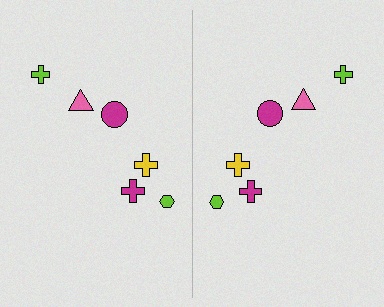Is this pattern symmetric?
Yes, this pattern has bilateral (reflection) symmetry.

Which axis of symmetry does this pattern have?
The pattern has a vertical axis of symmetry running through the center of the image.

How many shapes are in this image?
There are 12 shapes in this image.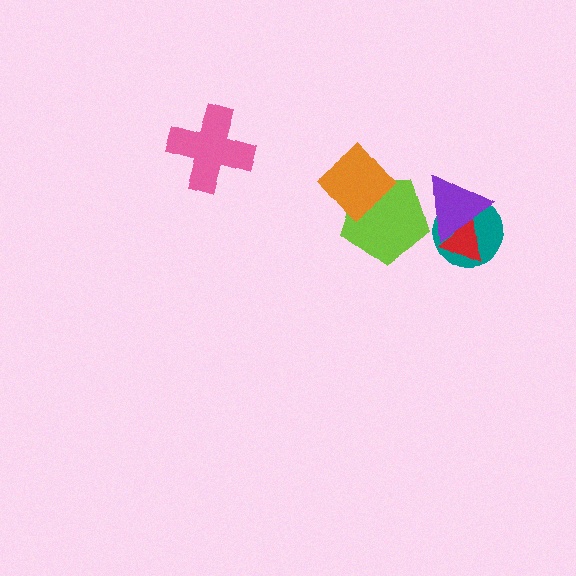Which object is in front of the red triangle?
The purple triangle is in front of the red triangle.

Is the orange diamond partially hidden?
No, no other shape covers it.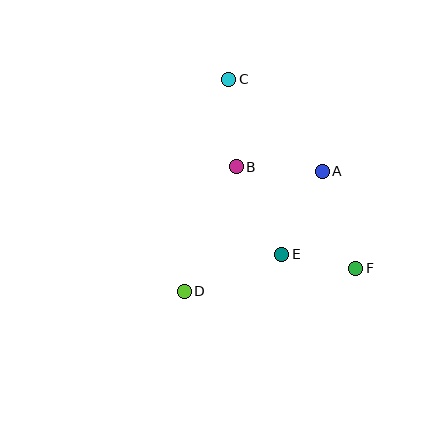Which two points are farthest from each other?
Points C and F are farthest from each other.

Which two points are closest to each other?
Points E and F are closest to each other.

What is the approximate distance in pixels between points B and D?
The distance between B and D is approximately 135 pixels.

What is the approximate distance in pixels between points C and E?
The distance between C and E is approximately 183 pixels.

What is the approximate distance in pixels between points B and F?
The distance between B and F is approximately 157 pixels.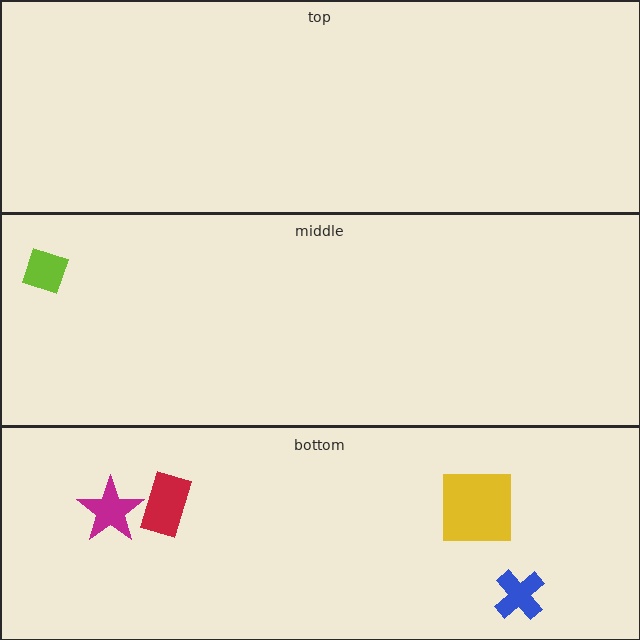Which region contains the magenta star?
The bottom region.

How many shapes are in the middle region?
1.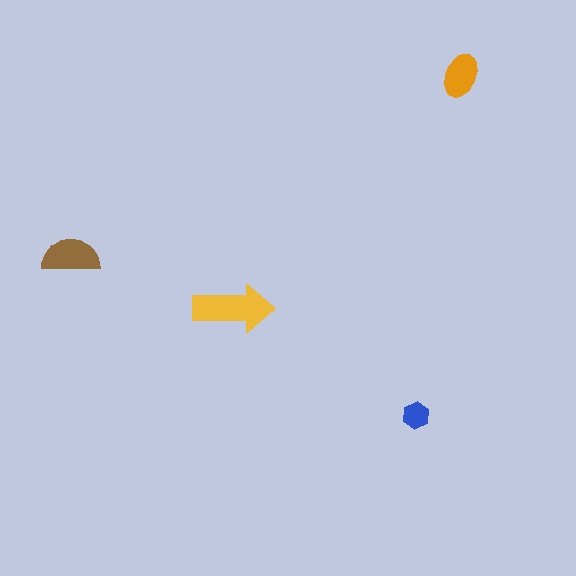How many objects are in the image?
There are 4 objects in the image.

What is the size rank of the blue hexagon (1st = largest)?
4th.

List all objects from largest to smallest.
The yellow arrow, the brown semicircle, the orange ellipse, the blue hexagon.